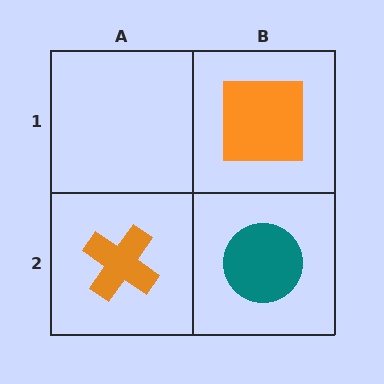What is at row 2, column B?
A teal circle.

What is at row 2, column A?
An orange cross.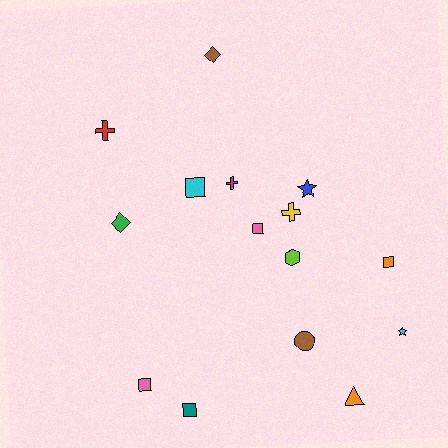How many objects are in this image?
There are 15 objects.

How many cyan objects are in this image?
There are 2 cyan objects.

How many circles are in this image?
There is 1 circle.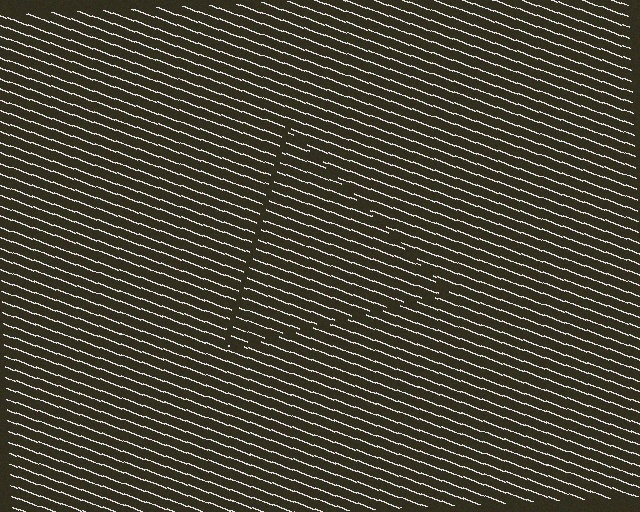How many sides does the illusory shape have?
3 sides — the line-ends trace a triangle.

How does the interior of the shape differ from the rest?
The interior of the shape contains the same grating, shifted by half a period — the contour is defined by the phase discontinuity where line-ends from the inner and outer gratings abut.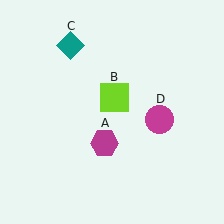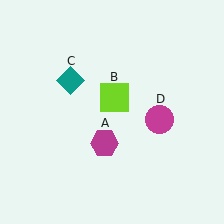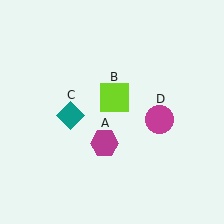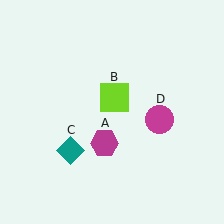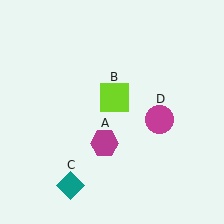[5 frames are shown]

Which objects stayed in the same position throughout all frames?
Magenta hexagon (object A) and lime square (object B) and magenta circle (object D) remained stationary.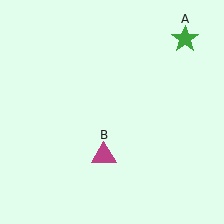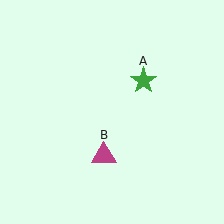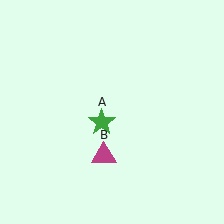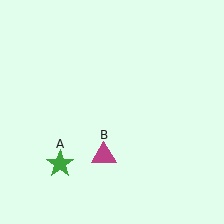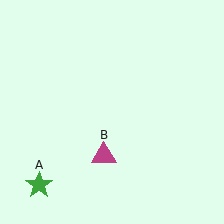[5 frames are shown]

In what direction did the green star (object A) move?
The green star (object A) moved down and to the left.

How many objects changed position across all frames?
1 object changed position: green star (object A).